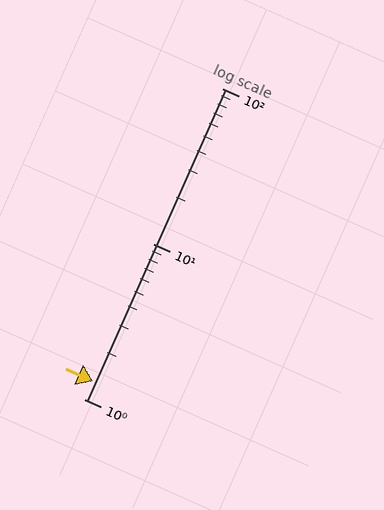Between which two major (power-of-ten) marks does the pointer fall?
The pointer is between 1 and 10.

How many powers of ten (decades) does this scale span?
The scale spans 2 decades, from 1 to 100.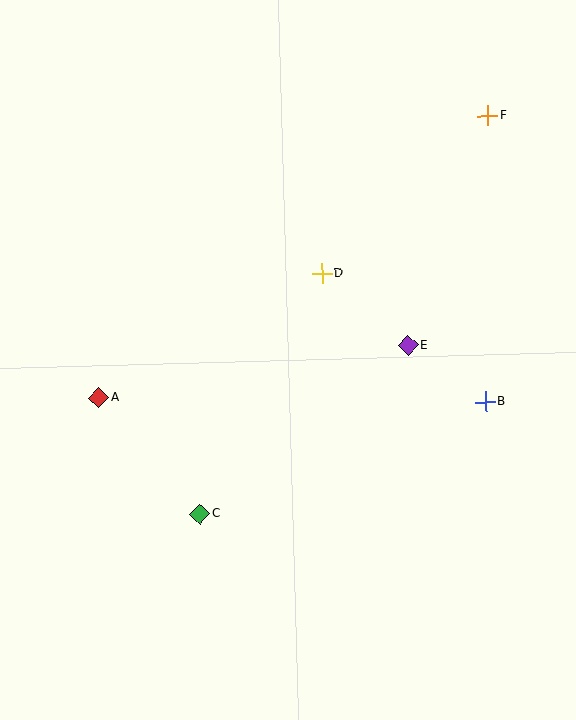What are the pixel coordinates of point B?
Point B is at (486, 401).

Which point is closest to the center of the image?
Point D at (322, 273) is closest to the center.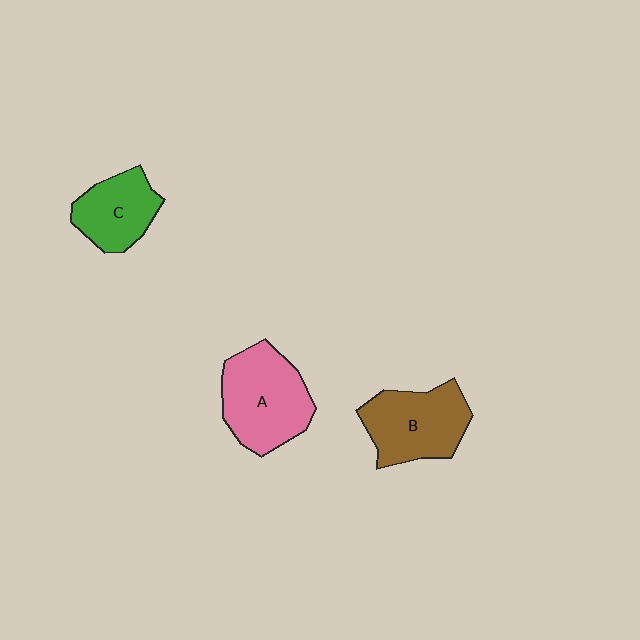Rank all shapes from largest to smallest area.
From largest to smallest: A (pink), B (brown), C (green).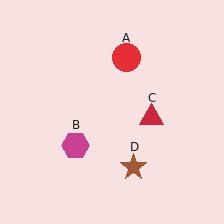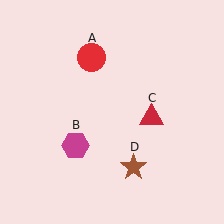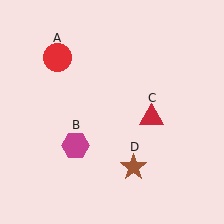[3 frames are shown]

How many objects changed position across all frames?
1 object changed position: red circle (object A).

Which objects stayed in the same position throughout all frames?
Magenta hexagon (object B) and red triangle (object C) and brown star (object D) remained stationary.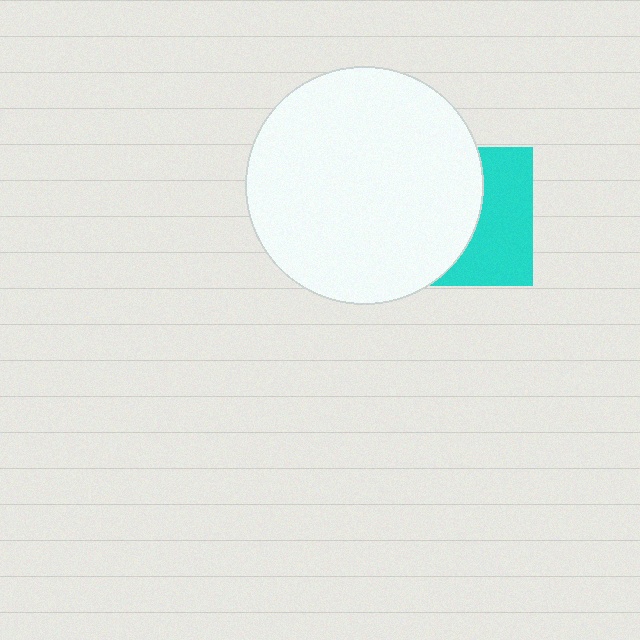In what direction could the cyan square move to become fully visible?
The cyan square could move right. That would shift it out from behind the white circle entirely.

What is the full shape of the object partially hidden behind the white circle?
The partially hidden object is a cyan square.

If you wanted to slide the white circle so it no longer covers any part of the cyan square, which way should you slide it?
Slide it left — that is the most direct way to separate the two shapes.